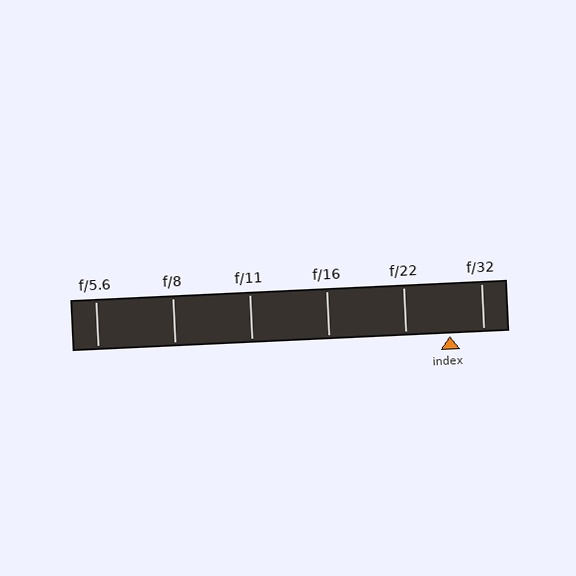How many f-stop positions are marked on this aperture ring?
There are 6 f-stop positions marked.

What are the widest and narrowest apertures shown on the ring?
The widest aperture shown is f/5.6 and the narrowest is f/32.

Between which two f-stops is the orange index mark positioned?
The index mark is between f/22 and f/32.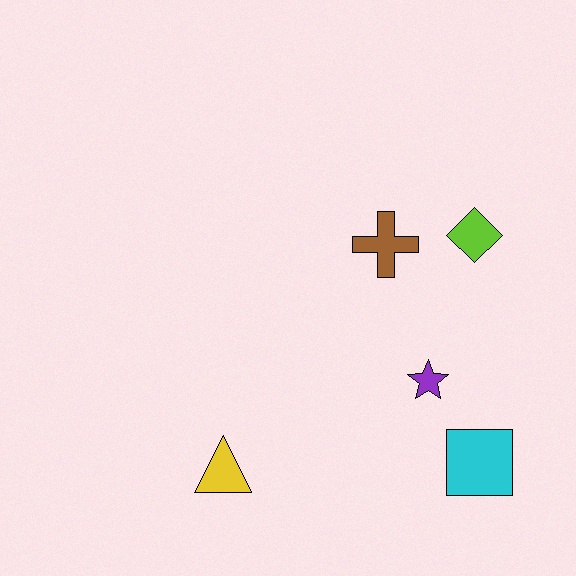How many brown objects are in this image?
There is 1 brown object.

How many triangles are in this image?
There is 1 triangle.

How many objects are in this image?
There are 5 objects.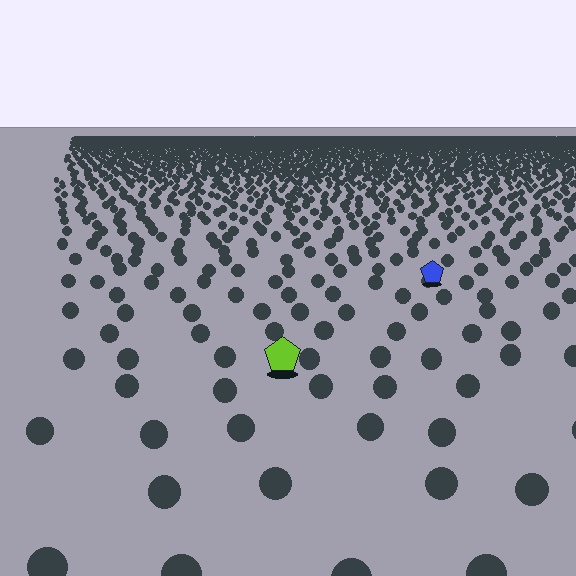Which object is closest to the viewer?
The lime pentagon is closest. The texture marks near it are larger and more spread out.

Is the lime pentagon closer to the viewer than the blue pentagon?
Yes. The lime pentagon is closer — you can tell from the texture gradient: the ground texture is coarser near it.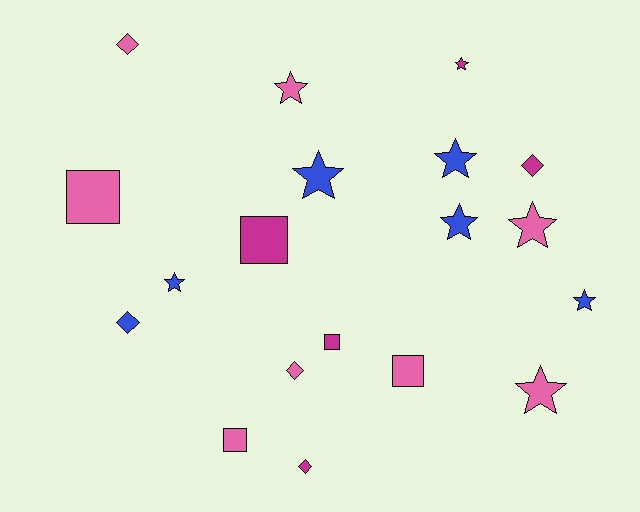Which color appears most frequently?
Pink, with 8 objects.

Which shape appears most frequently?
Star, with 9 objects.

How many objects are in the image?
There are 19 objects.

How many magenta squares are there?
There are 2 magenta squares.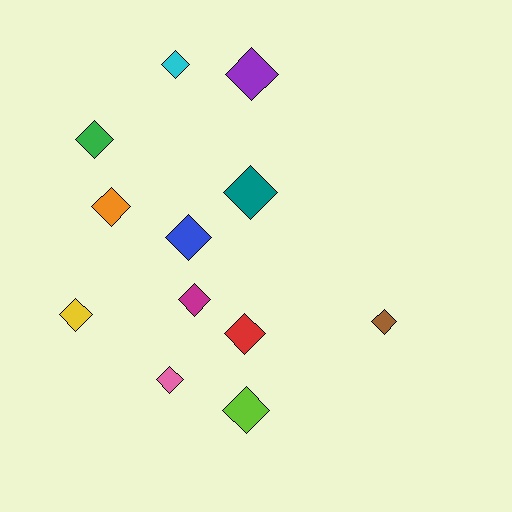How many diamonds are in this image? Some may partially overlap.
There are 12 diamonds.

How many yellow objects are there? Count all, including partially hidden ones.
There is 1 yellow object.